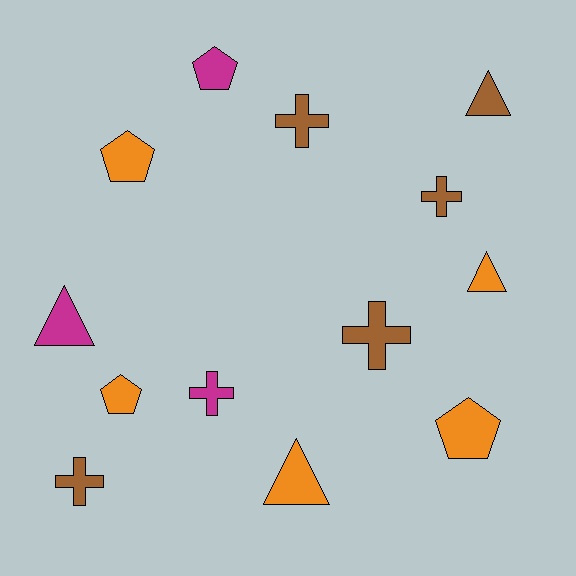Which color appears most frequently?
Orange, with 5 objects.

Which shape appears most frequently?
Cross, with 5 objects.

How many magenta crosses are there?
There is 1 magenta cross.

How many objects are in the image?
There are 13 objects.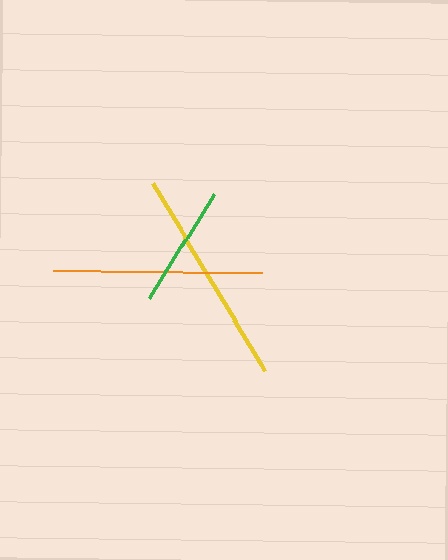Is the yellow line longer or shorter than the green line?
The yellow line is longer than the green line.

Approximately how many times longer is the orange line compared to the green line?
The orange line is approximately 1.7 times the length of the green line.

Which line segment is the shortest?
The green line is the shortest at approximately 123 pixels.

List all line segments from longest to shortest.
From longest to shortest: yellow, orange, green.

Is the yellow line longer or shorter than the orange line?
The yellow line is longer than the orange line.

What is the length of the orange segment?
The orange segment is approximately 209 pixels long.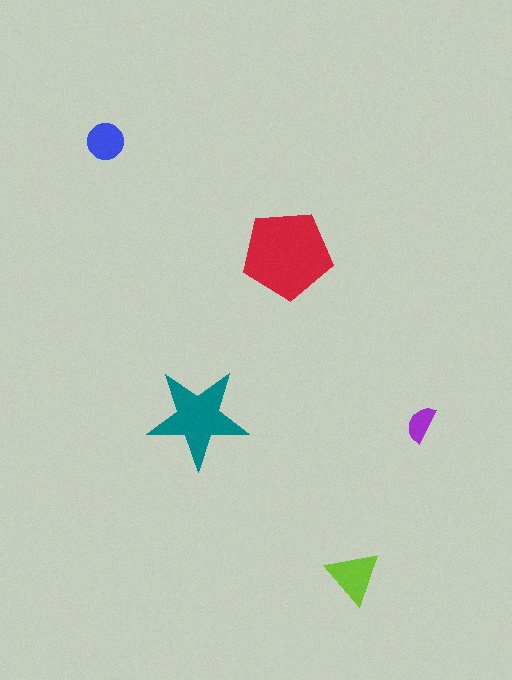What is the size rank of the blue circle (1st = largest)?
4th.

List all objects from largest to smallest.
The red pentagon, the teal star, the lime triangle, the blue circle, the purple semicircle.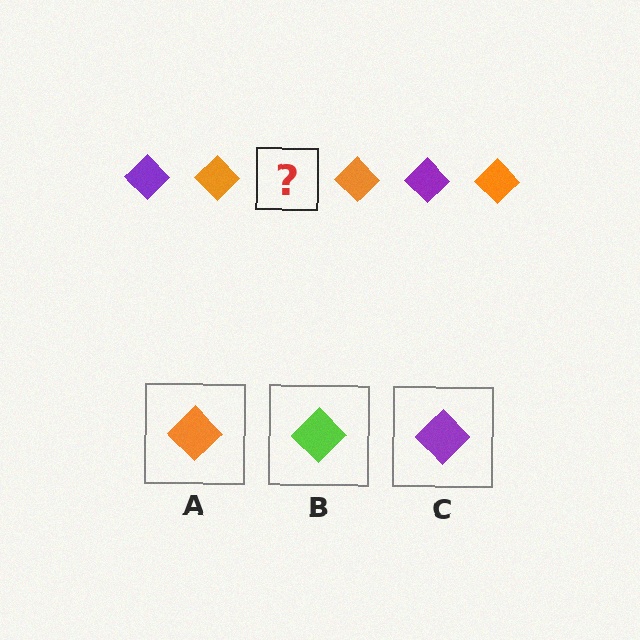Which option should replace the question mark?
Option C.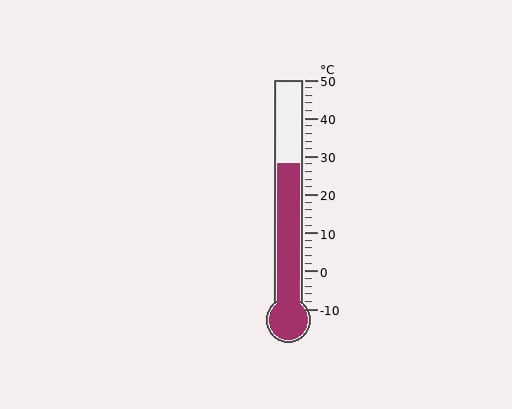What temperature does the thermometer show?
The thermometer shows approximately 28°C.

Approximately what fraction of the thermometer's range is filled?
The thermometer is filled to approximately 65% of its range.